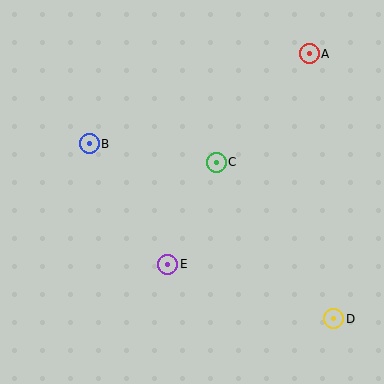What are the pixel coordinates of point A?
Point A is at (309, 54).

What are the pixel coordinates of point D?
Point D is at (334, 319).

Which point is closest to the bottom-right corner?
Point D is closest to the bottom-right corner.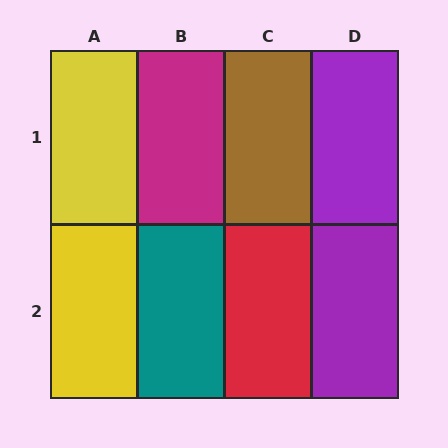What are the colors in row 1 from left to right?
Yellow, magenta, brown, purple.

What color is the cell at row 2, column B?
Teal.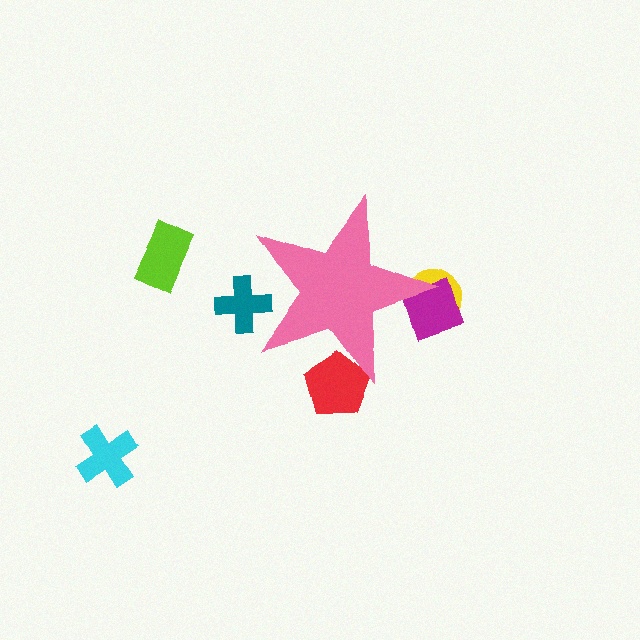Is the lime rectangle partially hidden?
No, the lime rectangle is fully visible.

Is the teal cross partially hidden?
Yes, the teal cross is partially hidden behind the pink star.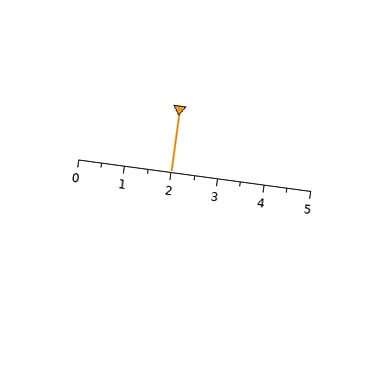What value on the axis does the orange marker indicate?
The marker indicates approximately 2.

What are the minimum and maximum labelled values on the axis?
The axis runs from 0 to 5.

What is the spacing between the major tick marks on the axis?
The major ticks are spaced 1 apart.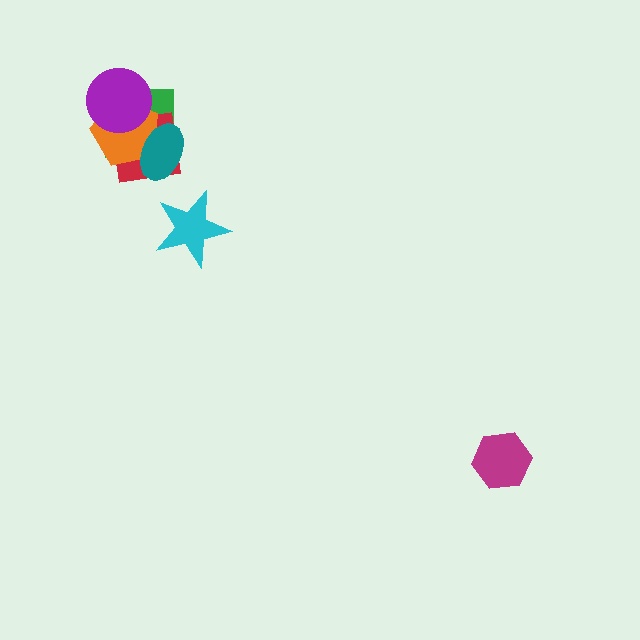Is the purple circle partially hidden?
No, no other shape covers it.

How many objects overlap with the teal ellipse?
3 objects overlap with the teal ellipse.